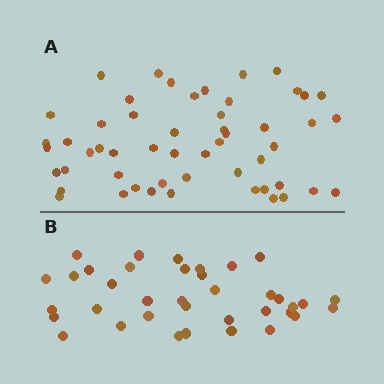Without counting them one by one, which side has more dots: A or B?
Region A (the top region) has more dots.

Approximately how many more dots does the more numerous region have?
Region A has approximately 15 more dots than region B.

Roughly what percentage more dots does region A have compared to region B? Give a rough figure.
About 45% more.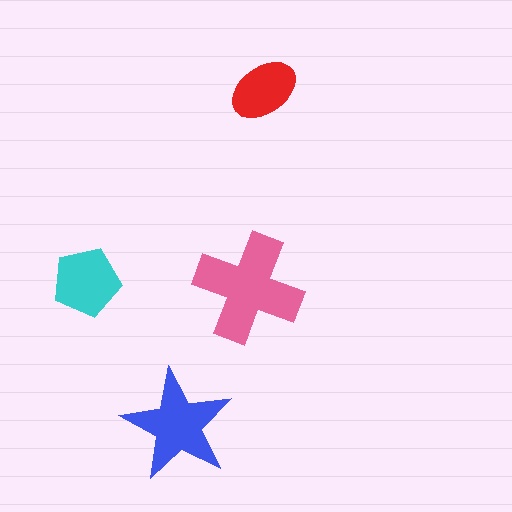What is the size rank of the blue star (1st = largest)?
2nd.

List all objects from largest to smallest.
The pink cross, the blue star, the cyan pentagon, the red ellipse.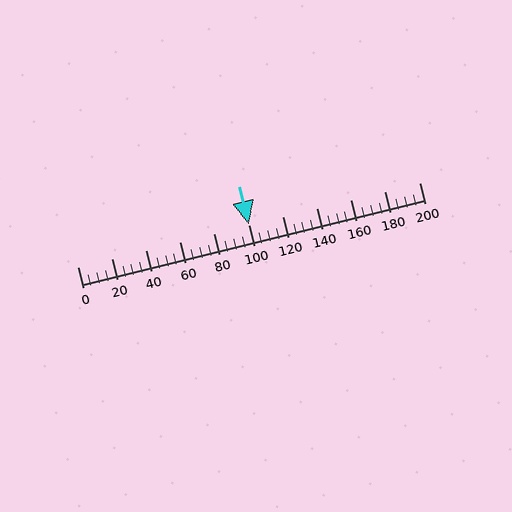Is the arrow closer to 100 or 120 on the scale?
The arrow is closer to 100.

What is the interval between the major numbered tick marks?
The major tick marks are spaced 20 units apart.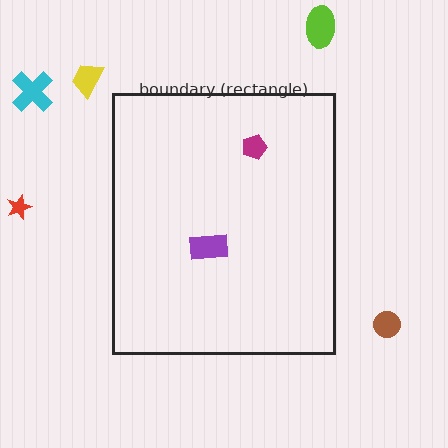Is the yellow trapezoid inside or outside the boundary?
Outside.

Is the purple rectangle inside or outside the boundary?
Inside.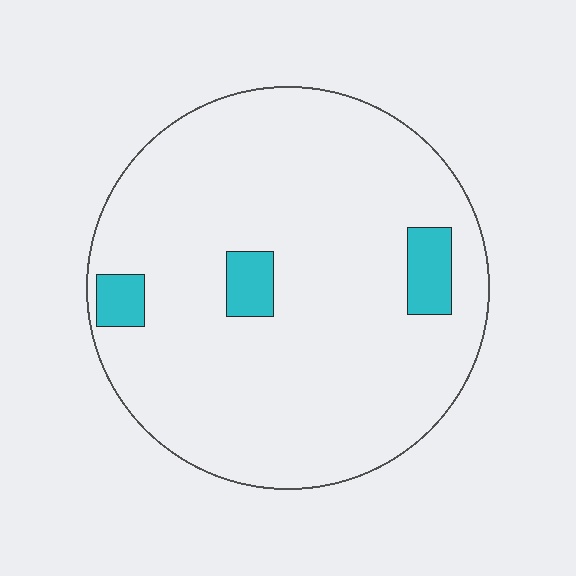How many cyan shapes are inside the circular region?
3.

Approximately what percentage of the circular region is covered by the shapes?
Approximately 10%.